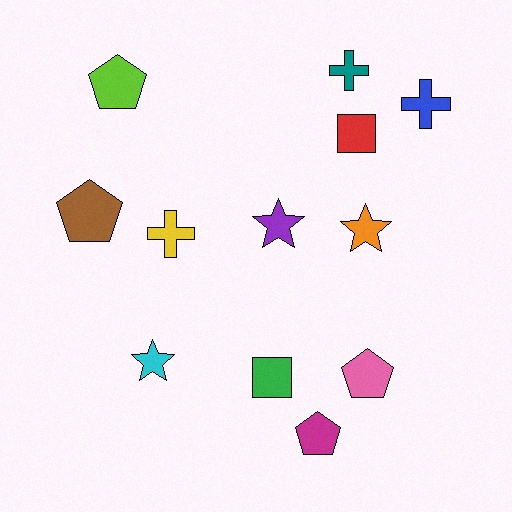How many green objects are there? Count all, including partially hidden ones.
There is 1 green object.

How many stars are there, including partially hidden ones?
There are 3 stars.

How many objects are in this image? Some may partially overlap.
There are 12 objects.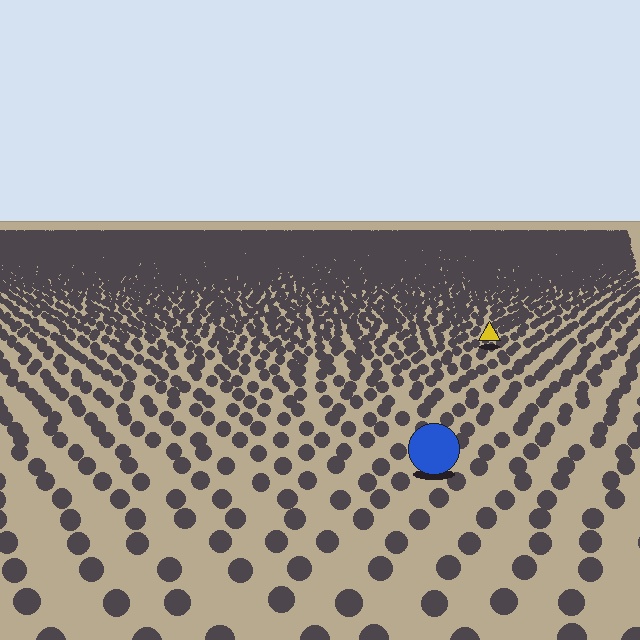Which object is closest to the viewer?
The blue circle is closest. The texture marks near it are larger and more spread out.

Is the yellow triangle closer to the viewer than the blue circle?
No. The blue circle is closer — you can tell from the texture gradient: the ground texture is coarser near it.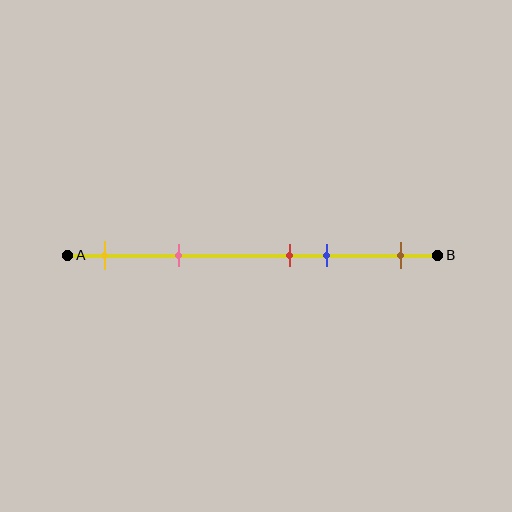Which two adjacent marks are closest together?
The red and blue marks are the closest adjacent pair.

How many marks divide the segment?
There are 5 marks dividing the segment.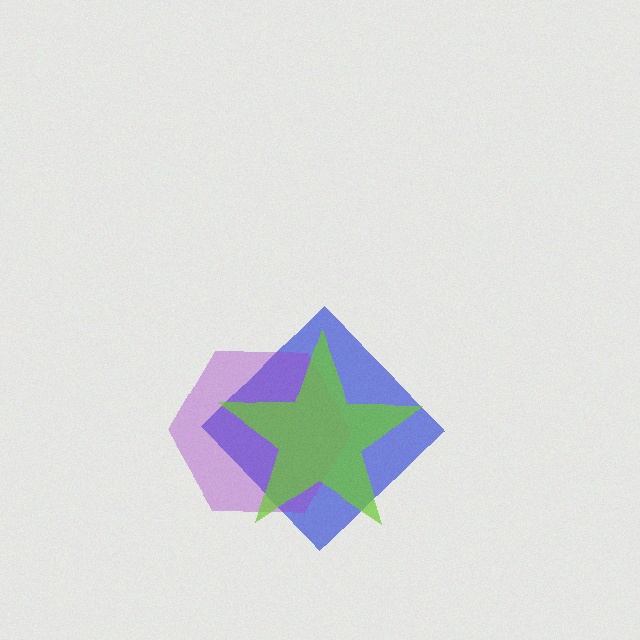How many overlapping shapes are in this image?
There are 3 overlapping shapes in the image.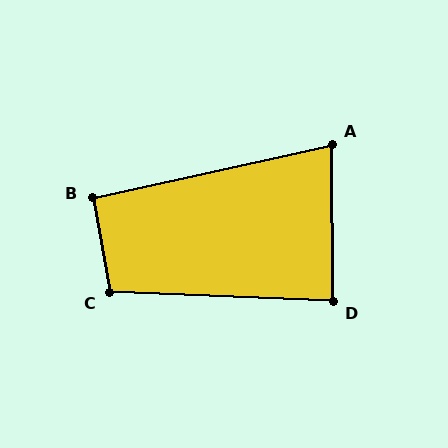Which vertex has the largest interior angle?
C, at approximately 102 degrees.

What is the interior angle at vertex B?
Approximately 93 degrees (approximately right).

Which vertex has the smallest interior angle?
A, at approximately 78 degrees.